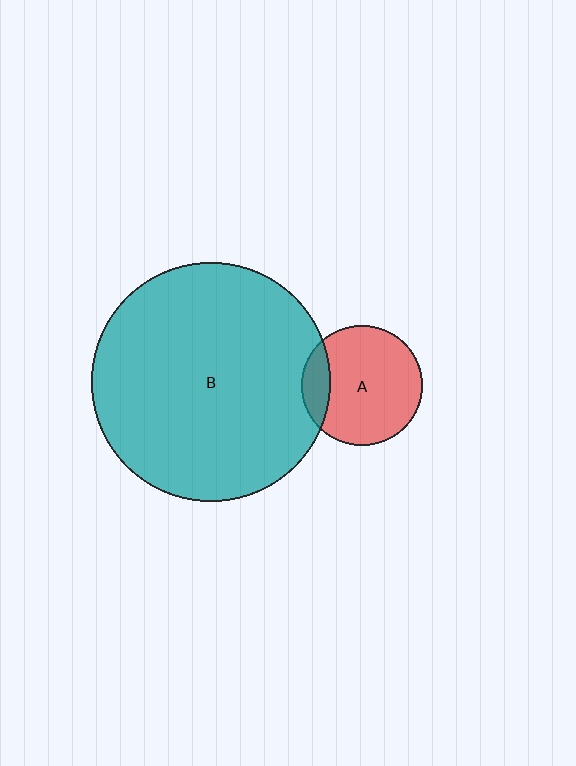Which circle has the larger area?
Circle B (teal).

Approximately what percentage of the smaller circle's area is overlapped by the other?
Approximately 15%.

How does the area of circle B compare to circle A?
Approximately 3.9 times.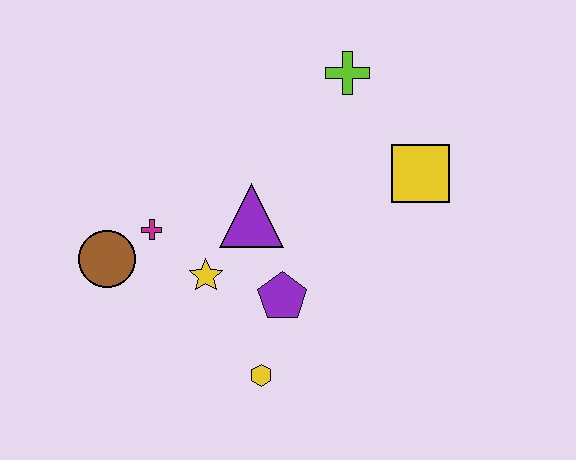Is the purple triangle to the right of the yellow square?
No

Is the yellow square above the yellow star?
Yes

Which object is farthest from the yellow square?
The brown circle is farthest from the yellow square.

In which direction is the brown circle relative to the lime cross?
The brown circle is to the left of the lime cross.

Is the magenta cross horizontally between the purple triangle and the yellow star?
No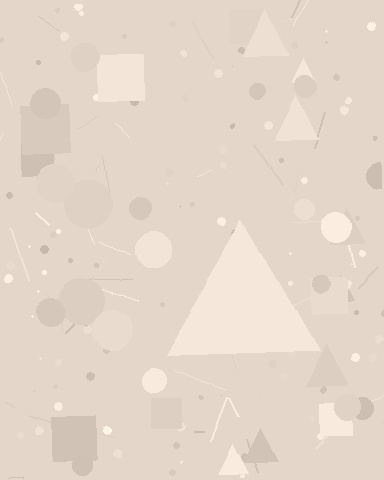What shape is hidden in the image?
A triangle is hidden in the image.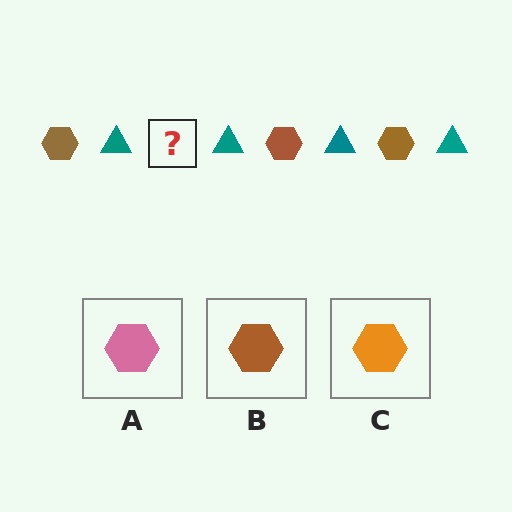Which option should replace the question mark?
Option B.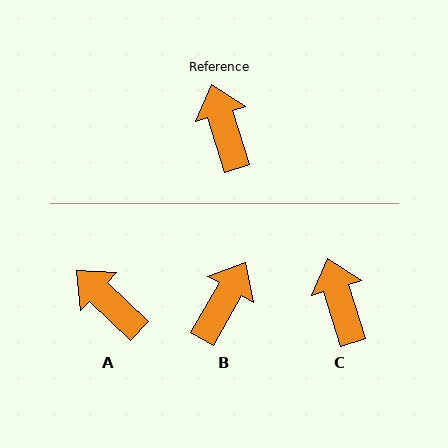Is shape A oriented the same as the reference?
No, it is off by about 29 degrees.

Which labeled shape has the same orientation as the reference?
C.